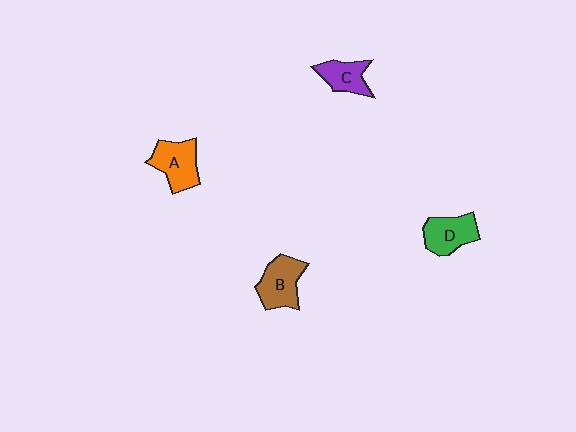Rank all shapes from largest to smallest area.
From largest to smallest: B (brown), A (orange), D (green), C (purple).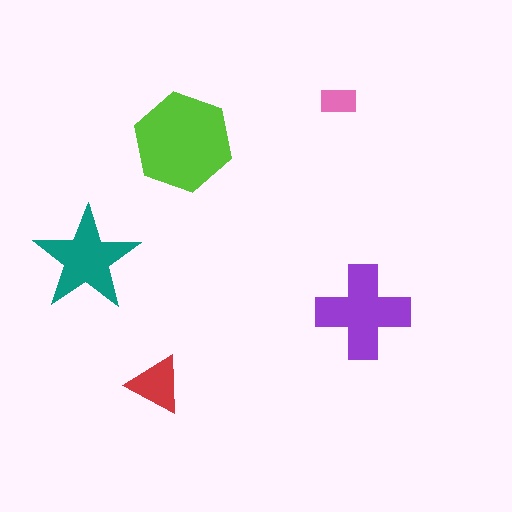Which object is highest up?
The pink rectangle is topmost.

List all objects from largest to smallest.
The lime hexagon, the purple cross, the teal star, the red triangle, the pink rectangle.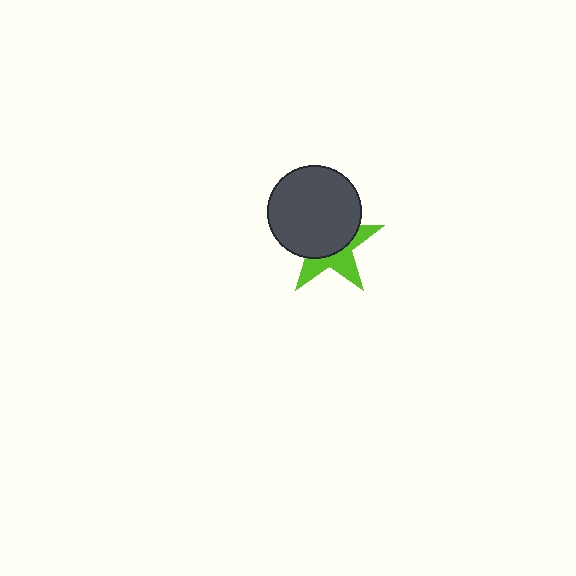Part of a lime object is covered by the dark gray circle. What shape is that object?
It is a star.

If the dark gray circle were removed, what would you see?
You would see the complete lime star.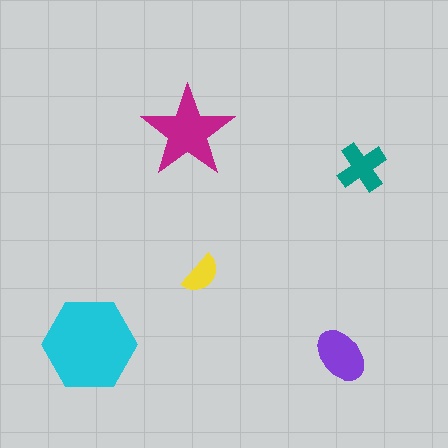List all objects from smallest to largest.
The yellow semicircle, the teal cross, the purple ellipse, the magenta star, the cyan hexagon.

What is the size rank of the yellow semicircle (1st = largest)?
5th.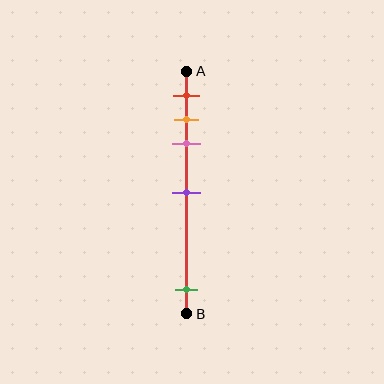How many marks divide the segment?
There are 5 marks dividing the segment.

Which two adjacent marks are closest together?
The orange and pink marks are the closest adjacent pair.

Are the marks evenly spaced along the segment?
No, the marks are not evenly spaced.